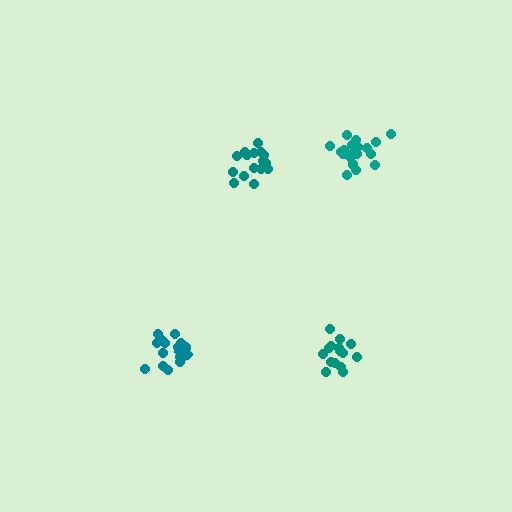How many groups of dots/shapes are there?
There are 4 groups.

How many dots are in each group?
Group 1: 17 dots, Group 2: 20 dots, Group 3: 15 dots, Group 4: 20 dots (72 total).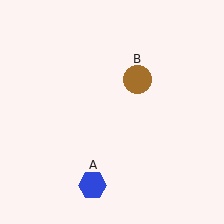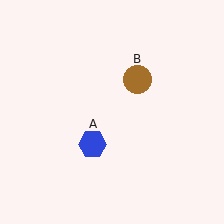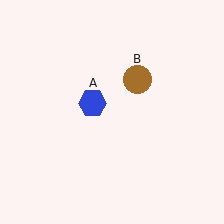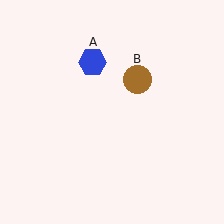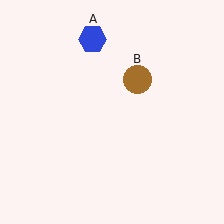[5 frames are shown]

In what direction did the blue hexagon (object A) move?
The blue hexagon (object A) moved up.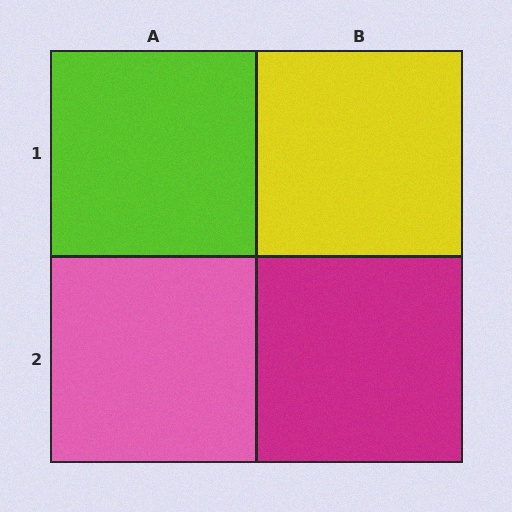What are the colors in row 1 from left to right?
Lime, yellow.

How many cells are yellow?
1 cell is yellow.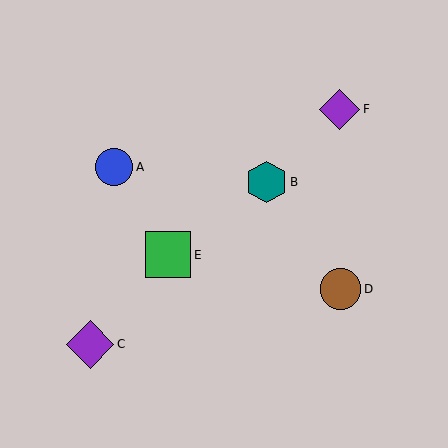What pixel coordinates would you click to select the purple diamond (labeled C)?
Click at (90, 344) to select the purple diamond C.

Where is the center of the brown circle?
The center of the brown circle is at (340, 289).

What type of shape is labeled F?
Shape F is a purple diamond.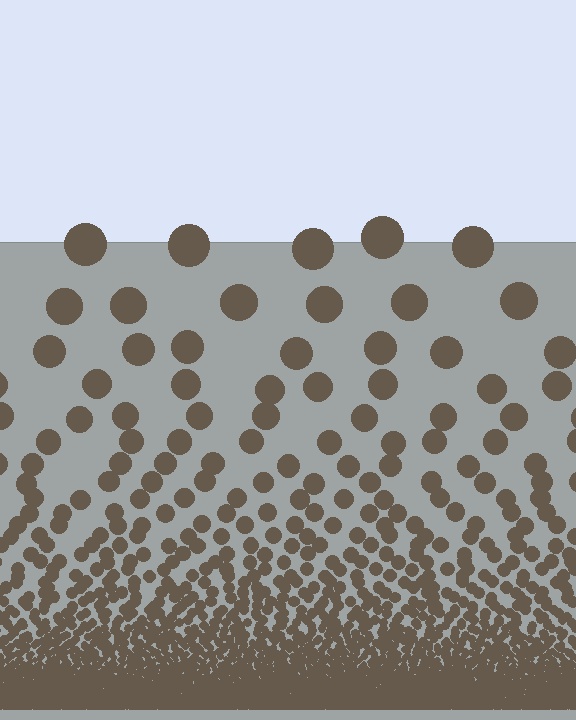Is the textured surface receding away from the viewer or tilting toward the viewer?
The surface appears to tilt toward the viewer. Texture elements get larger and sparser toward the top.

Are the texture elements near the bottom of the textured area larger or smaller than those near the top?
Smaller. The gradient is inverted — elements near the bottom are smaller and denser.